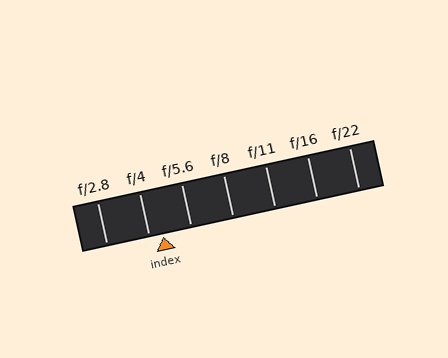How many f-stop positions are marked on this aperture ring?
There are 7 f-stop positions marked.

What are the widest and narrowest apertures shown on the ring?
The widest aperture shown is f/2.8 and the narrowest is f/22.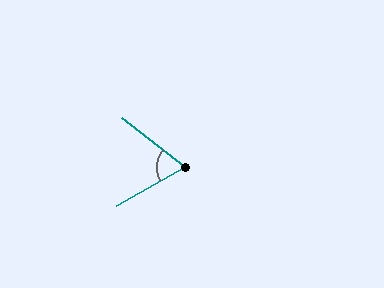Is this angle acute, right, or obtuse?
It is acute.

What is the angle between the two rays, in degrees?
Approximately 67 degrees.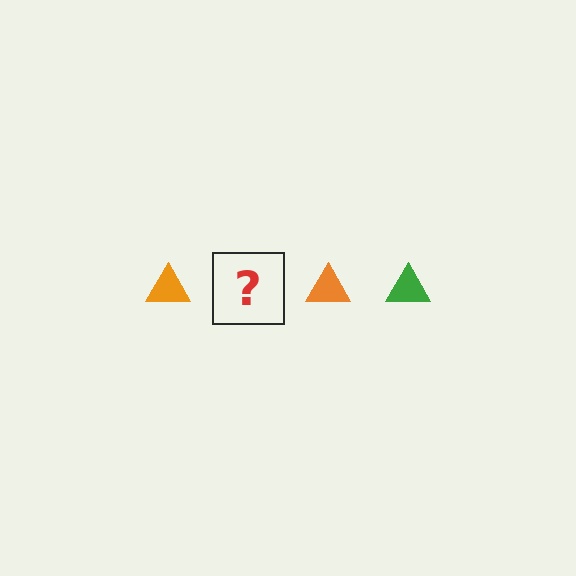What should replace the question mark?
The question mark should be replaced with a green triangle.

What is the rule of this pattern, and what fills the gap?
The rule is that the pattern cycles through orange, green triangles. The gap should be filled with a green triangle.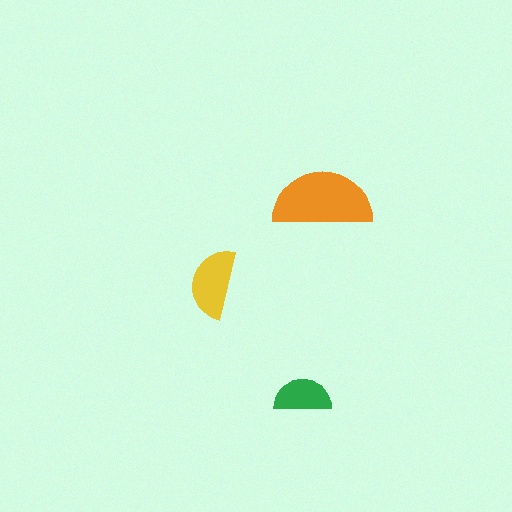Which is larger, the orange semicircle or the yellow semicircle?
The orange one.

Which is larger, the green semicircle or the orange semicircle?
The orange one.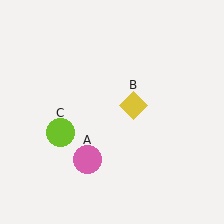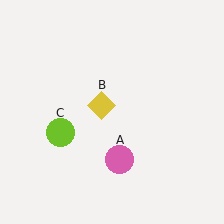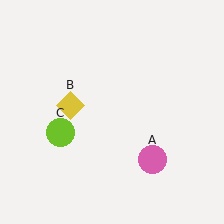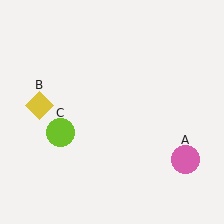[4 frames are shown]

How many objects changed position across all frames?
2 objects changed position: pink circle (object A), yellow diamond (object B).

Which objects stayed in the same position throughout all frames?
Lime circle (object C) remained stationary.